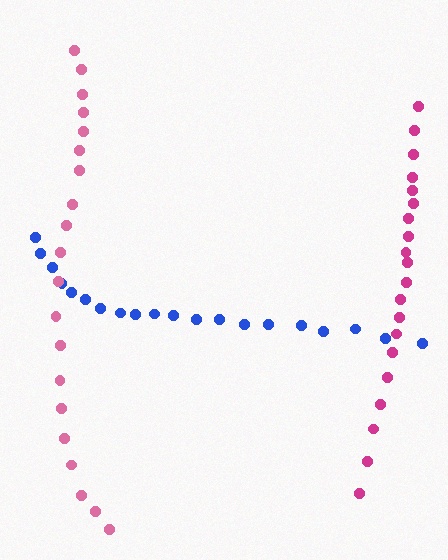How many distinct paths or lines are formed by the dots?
There are 3 distinct paths.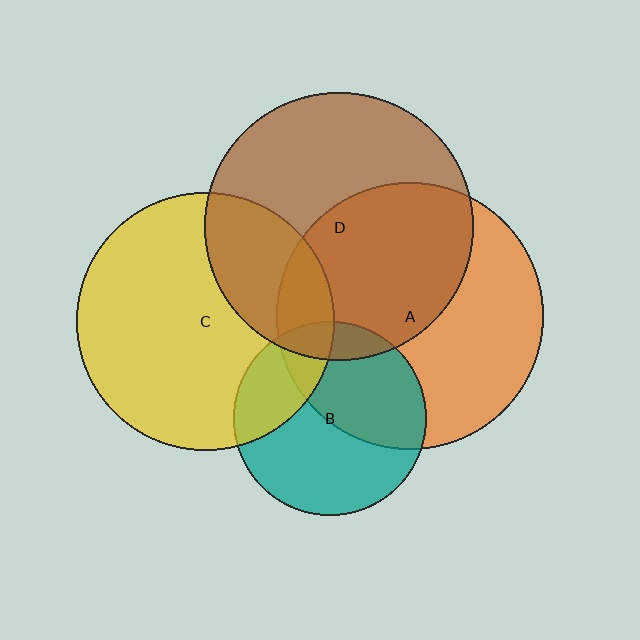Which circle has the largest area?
Circle D (brown).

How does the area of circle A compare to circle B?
Approximately 1.9 times.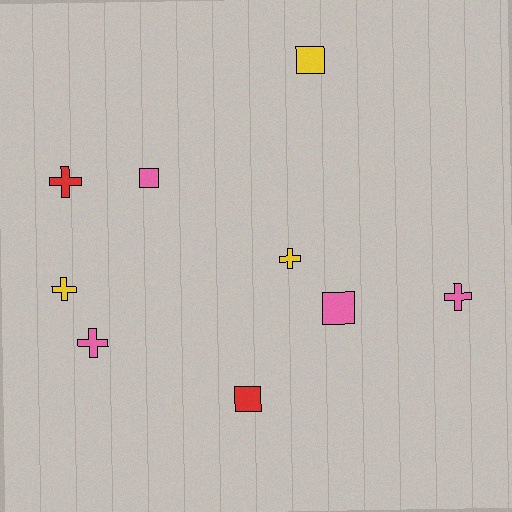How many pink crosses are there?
There are 2 pink crosses.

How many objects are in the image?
There are 9 objects.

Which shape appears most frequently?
Cross, with 5 objects.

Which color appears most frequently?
Pink, with 4 objects.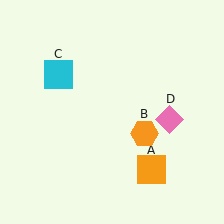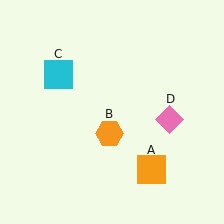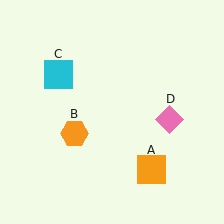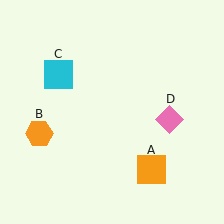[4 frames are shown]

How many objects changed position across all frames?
1 object changed position: orange hexagon (object B).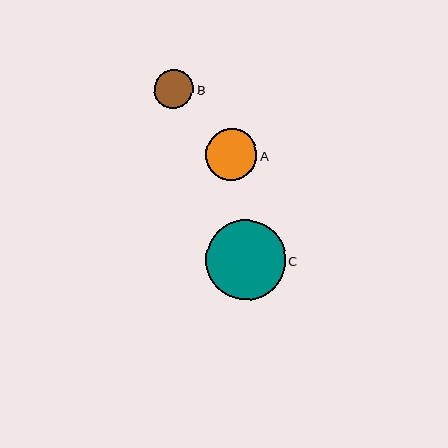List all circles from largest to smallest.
From largest to smallest: C, A, B.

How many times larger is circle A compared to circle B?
Circle A is approximately 1.3 times the size of circle B.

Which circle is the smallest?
Circle B is the smallest with a size of approximately 39 pixels.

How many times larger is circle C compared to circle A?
Circle C is approximately 1.5 times the size of circle A.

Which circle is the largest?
Circle C is the largest with a size of approximately 80 pixels.